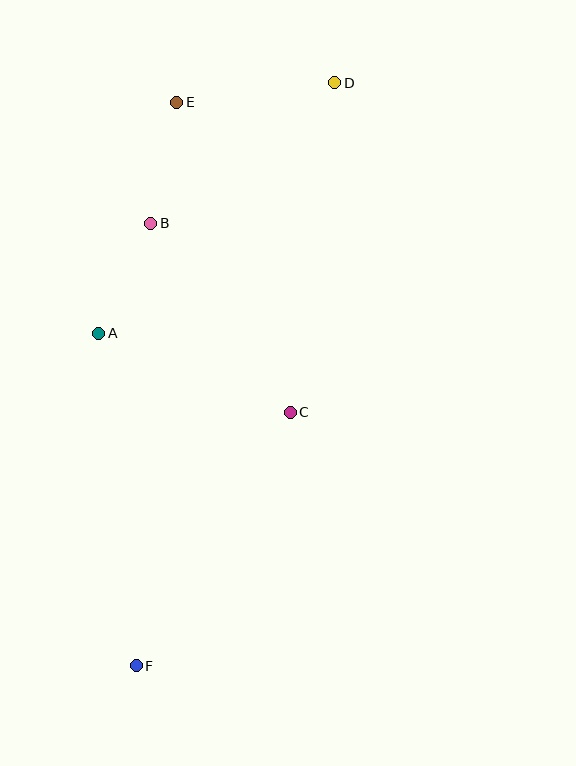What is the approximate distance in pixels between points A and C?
The distance between A and C is approximately 207 pixels.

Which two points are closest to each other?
Points A and B are closest to each other.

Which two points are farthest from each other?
Points D and F are farthest from each other.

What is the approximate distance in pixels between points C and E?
The distance between C and E is approximately 330 pixels.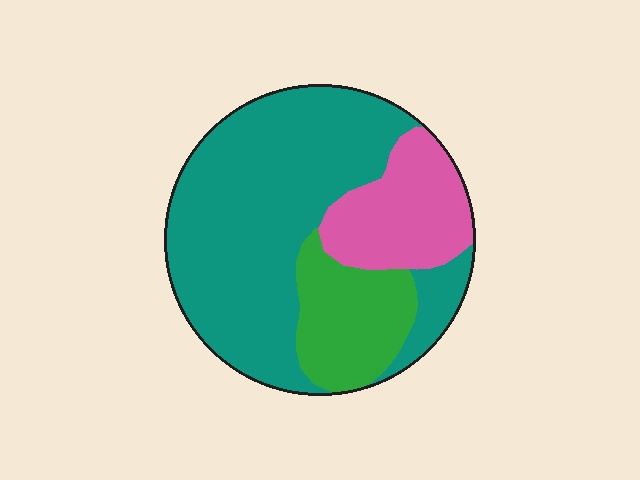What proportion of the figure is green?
Green takes up less than a quarter of the figure.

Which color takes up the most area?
Teal, at roughly 65%.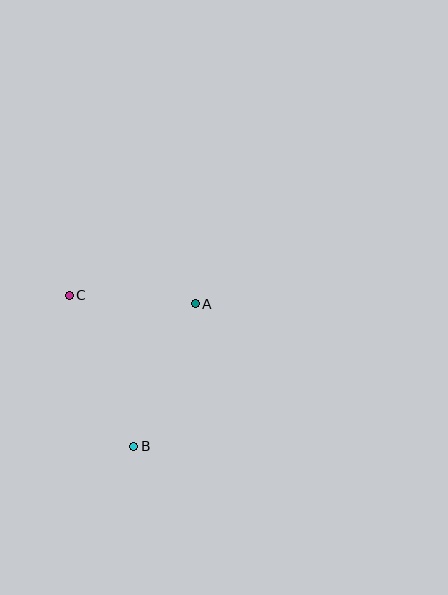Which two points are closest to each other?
Points A and C are closest to each other.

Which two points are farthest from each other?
Points B and C are farthest from each other.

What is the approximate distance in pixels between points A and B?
The distance between A and B is approximately 155 pixels.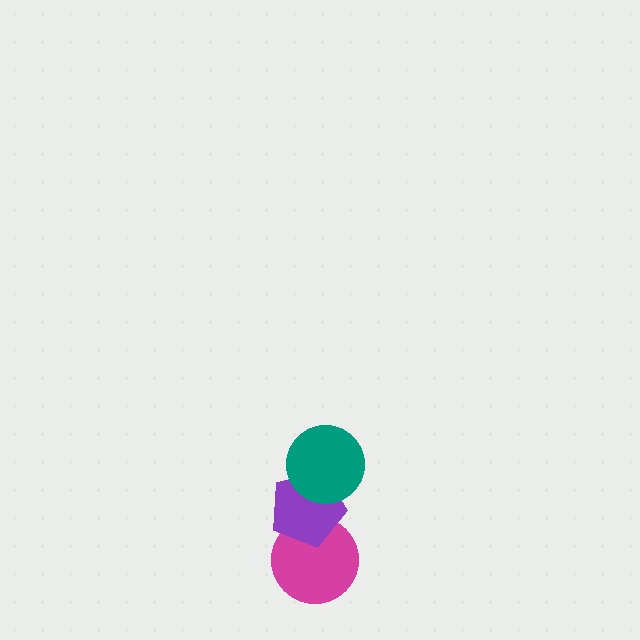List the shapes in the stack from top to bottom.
From top to bottom: the teal circle, the purple pentagon, the magenta circle.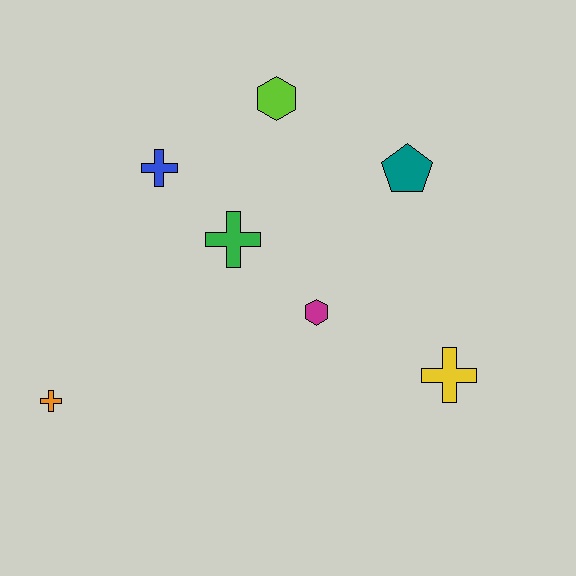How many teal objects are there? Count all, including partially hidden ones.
There is 1 teal object.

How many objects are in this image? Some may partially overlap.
There are 7 objects.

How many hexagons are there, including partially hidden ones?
There are 2 hexagons.